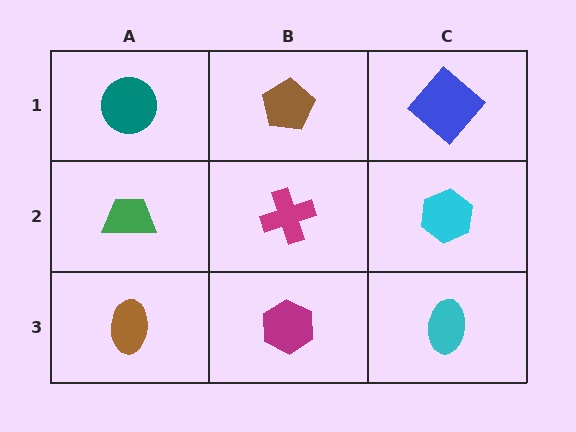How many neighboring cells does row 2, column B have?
4.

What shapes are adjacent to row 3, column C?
A cyan hexagon (row 2, column C), a magenta hexagon (row 3, column B).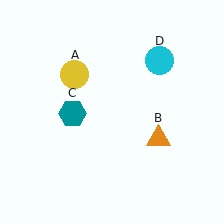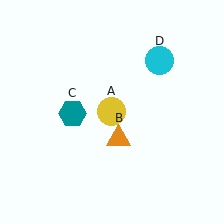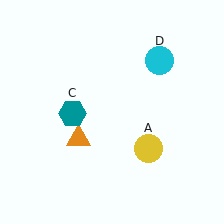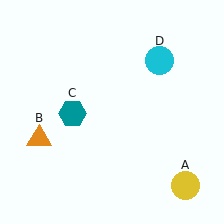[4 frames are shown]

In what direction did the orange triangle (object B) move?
The orange triangle (object B) moved left.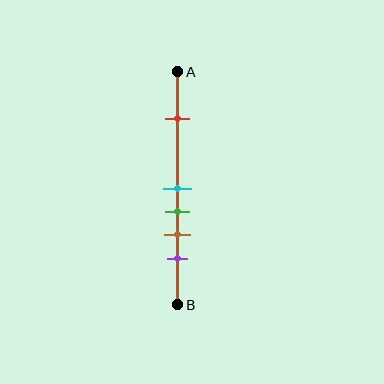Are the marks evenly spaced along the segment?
No, the marks are not evenly spaced.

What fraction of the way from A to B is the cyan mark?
The cyan mark is approximately 50% (0.5) of the way from A to B.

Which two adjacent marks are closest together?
The cyan and green marks are the closest adjacent pair.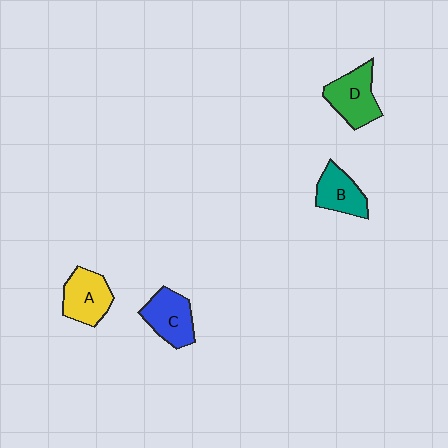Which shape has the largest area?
Shape D (green).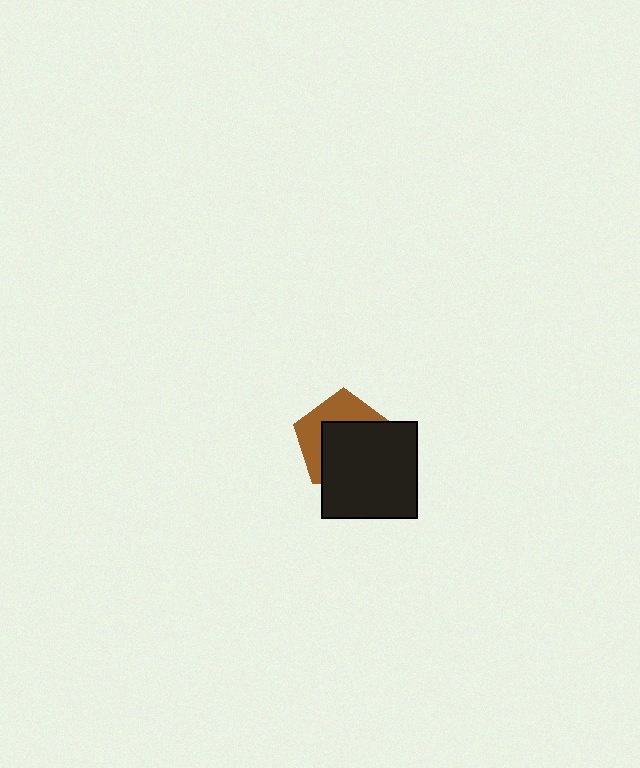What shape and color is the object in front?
The object in front is a black square.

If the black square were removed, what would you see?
You would see the complete brown pentagon.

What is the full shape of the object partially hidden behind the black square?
The partially hidden object is a brown pentagon.